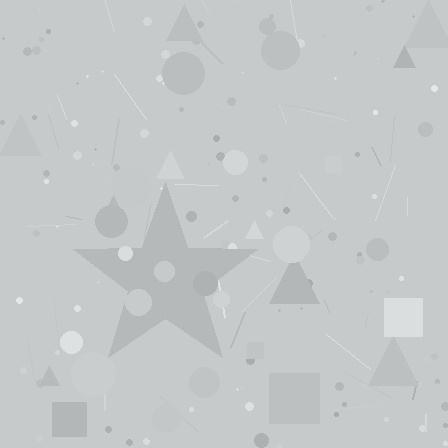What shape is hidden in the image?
A star is hidden in the image.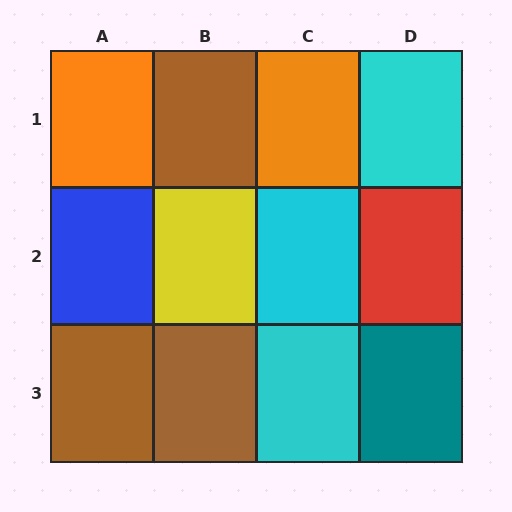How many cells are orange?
2 cells are orange.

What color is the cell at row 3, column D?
Teal.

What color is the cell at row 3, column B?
Brown.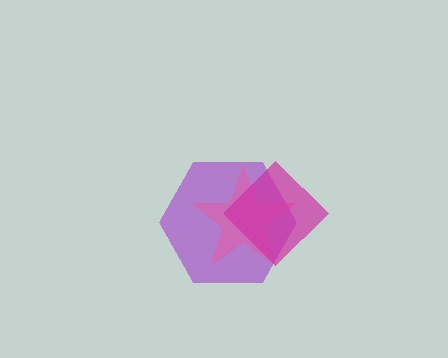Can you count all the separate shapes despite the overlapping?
Yes, there are 3 separate shapes.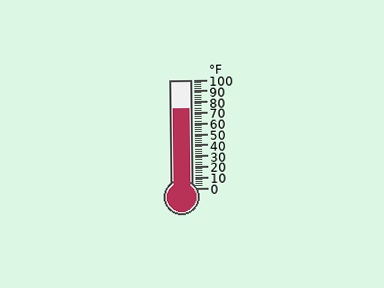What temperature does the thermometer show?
The thermometer shows approximately 74°F.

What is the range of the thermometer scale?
The thermometer scale ranges from 0°F to 100°F.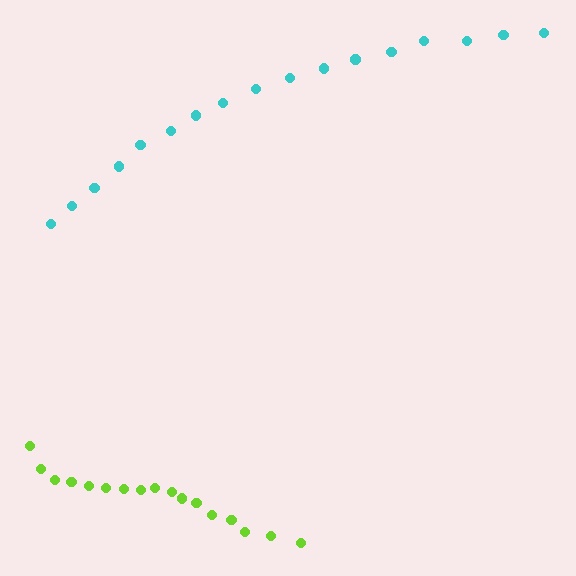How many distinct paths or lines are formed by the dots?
There are 2 distinct paths.